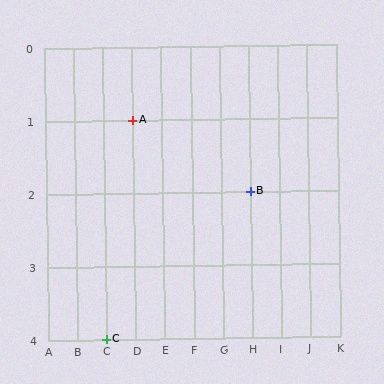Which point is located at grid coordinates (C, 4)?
Point C is at (C, 4).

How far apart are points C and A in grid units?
Points C and A are 1 column and 3 rows apart (about 3.2 grid units diagonally).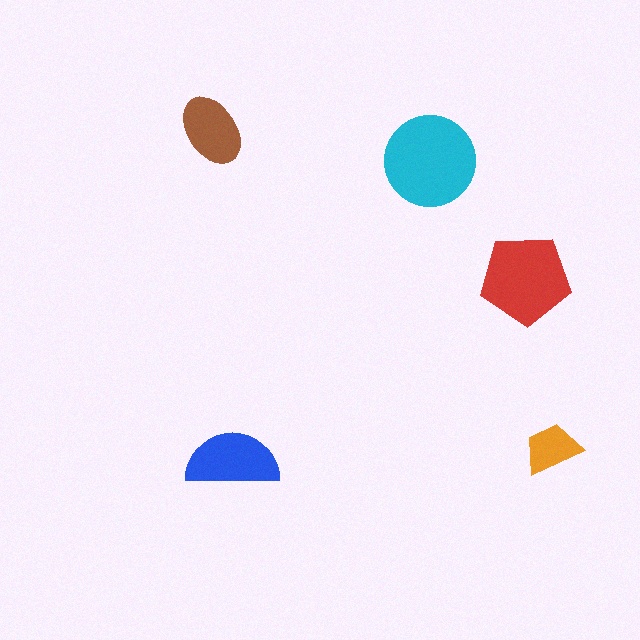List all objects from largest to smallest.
The cyan circle, the red pentagon, the blue semicircle, the brown ellipse, the orange trapezoid.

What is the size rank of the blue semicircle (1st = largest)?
3rd.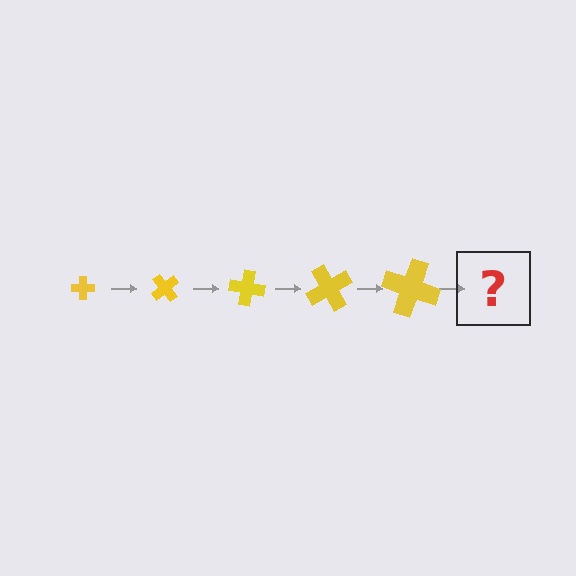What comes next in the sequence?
The next element should be a cross, larger than the previous one and rotated 250 degrees from the start.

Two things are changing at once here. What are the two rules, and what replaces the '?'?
The two rules are that the cross grows larger each step and it rotates 50 degrees each step. The '?' should be a cross, larger than the previous one and rotated 250 degrees from the start.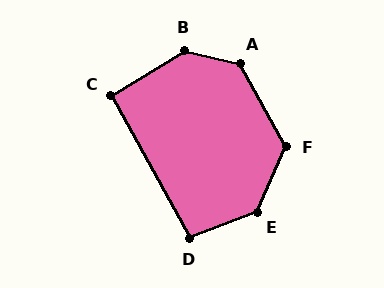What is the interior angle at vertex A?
Approximately 132 degrees (obtuse).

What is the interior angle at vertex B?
Approximately 135 degrees (obtuse).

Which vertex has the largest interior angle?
E, at approximately 135 degrees.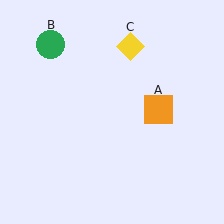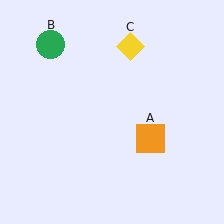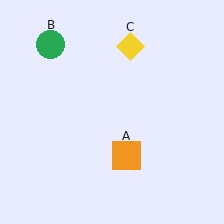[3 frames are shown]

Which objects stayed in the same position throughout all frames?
Green circle (object B) and yellow diamond (object C) remained stationary.